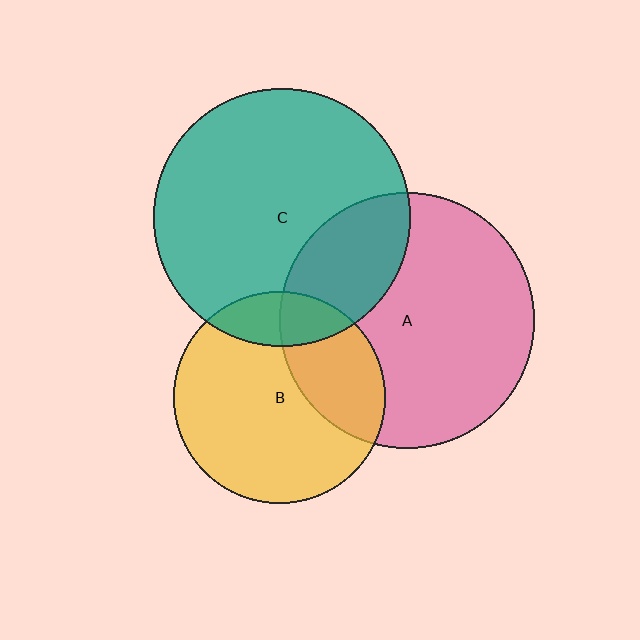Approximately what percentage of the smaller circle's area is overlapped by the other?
Approximately 25%.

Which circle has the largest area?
Circle C (teal).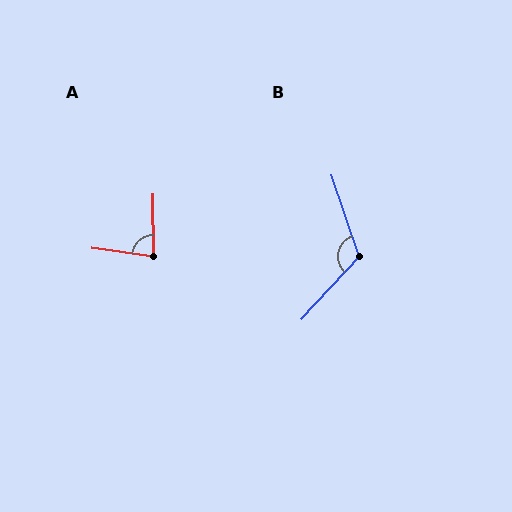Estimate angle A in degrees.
Approximately 82 degrees.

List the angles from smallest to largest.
A (82°), B (119°).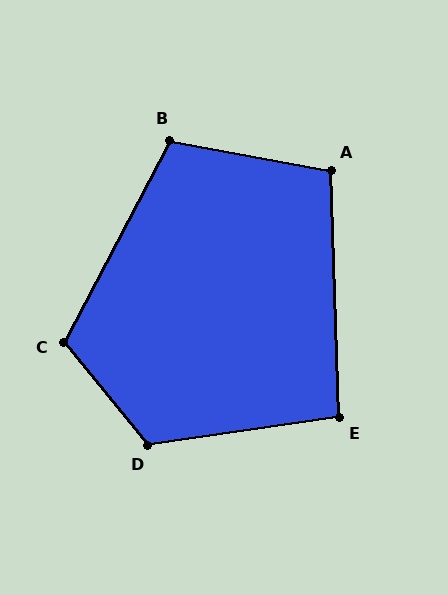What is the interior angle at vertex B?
Approximately 107 degrees (obtuse).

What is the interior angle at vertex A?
Approximately 102 degrees (obtuse).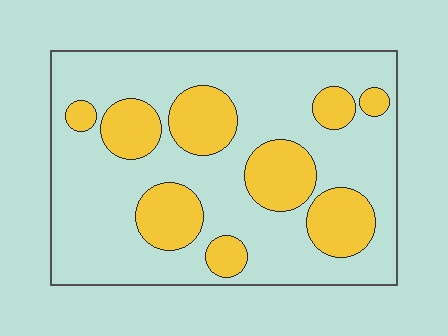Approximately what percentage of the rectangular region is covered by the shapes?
Approximately 30%.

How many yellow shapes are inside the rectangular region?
9.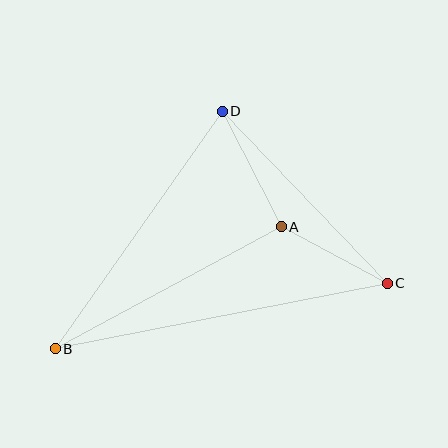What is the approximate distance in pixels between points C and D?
The distance between C and D is approximately 238 pixels.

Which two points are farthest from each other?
Points B and C are farthest from each other.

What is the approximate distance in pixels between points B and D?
The distance between B and D is approximately 290 pixels.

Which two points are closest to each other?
Points A and C are closest to each other.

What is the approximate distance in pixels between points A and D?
The distance between A and D is approximately 130 pixels.